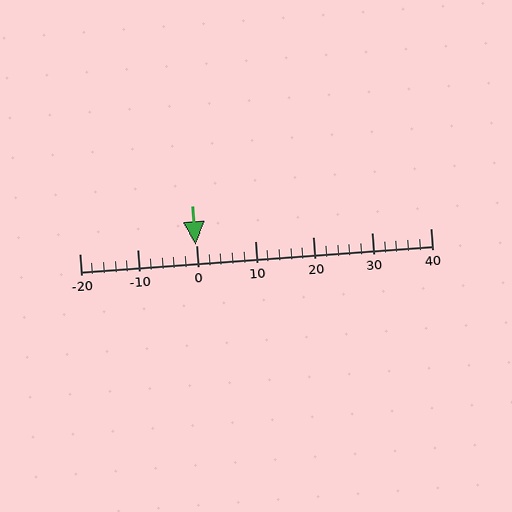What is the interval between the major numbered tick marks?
The major tick marks are spaced 10 units apart.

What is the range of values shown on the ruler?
The ruler shows values from -20 to 40.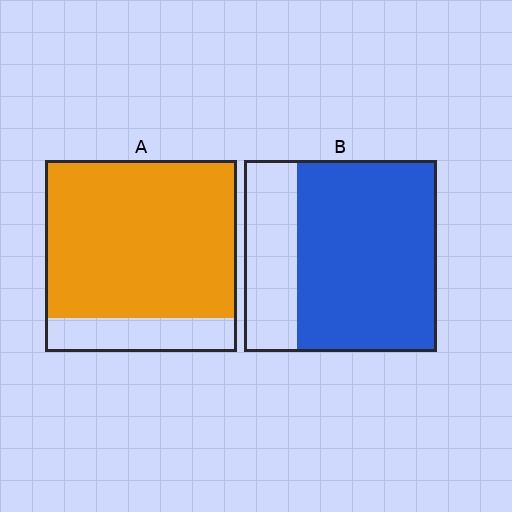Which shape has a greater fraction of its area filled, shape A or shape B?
Shape A.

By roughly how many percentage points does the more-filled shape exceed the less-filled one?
By roughly 10 percentage points (A over B).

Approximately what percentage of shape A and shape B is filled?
A is approximately 80% and B is approximately 75%.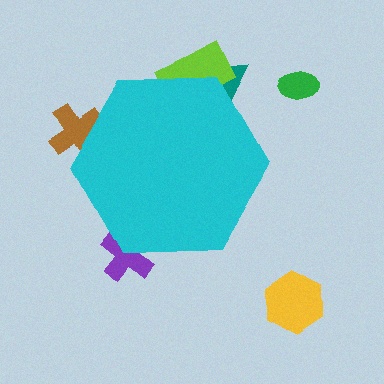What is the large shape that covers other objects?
A cyan hexagon.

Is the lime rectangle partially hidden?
Yes, the lime rectangle is partially hidden behind the cyan hexagon.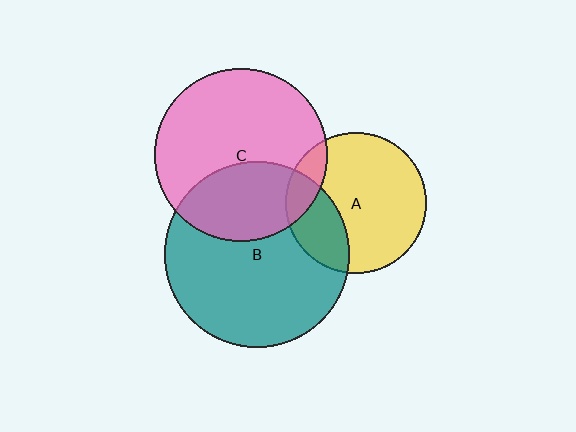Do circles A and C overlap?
Yes.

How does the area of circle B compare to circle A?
Approximately 1.7 times.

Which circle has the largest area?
Circle B (teal).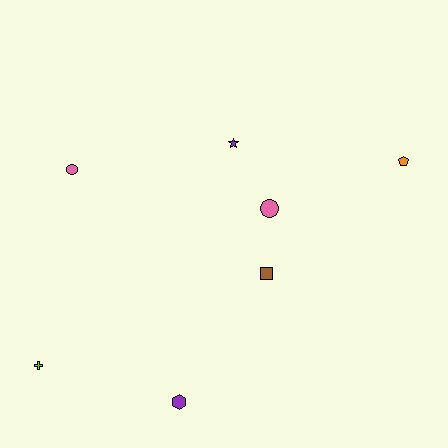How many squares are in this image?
There is 1 square.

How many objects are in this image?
There are 7 objects.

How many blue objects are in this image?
There are no blue objects.